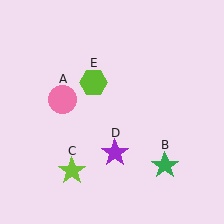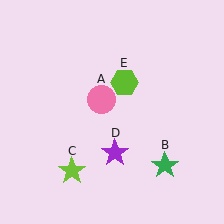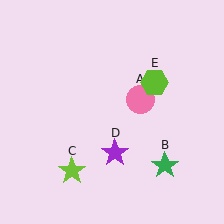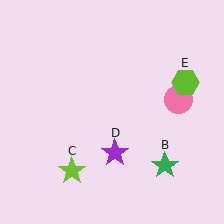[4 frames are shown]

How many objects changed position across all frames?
2 objects changed position: pink circle (object A), lime hexagon (object E).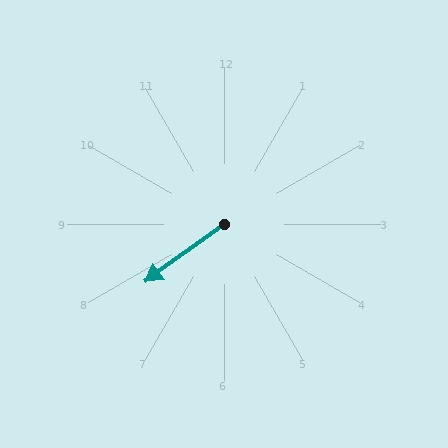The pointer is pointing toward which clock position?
Roughly 8 o'clock.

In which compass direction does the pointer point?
Southwest.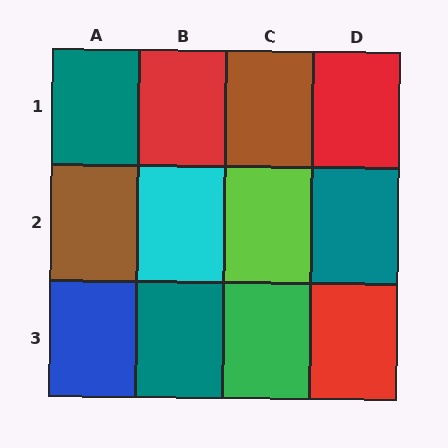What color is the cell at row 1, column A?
Teal.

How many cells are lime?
1 cell is lime.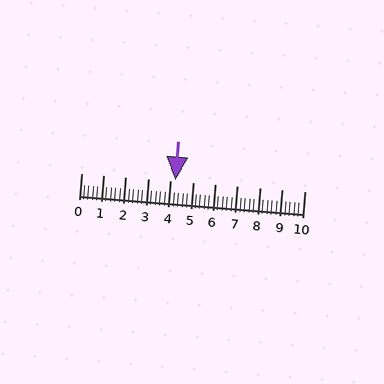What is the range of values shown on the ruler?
The ruler shows values from 0 to 10.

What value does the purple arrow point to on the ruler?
The purple arrow points to approximately 4.2.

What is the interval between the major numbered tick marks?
The major tick marks are spaced 1 units apart.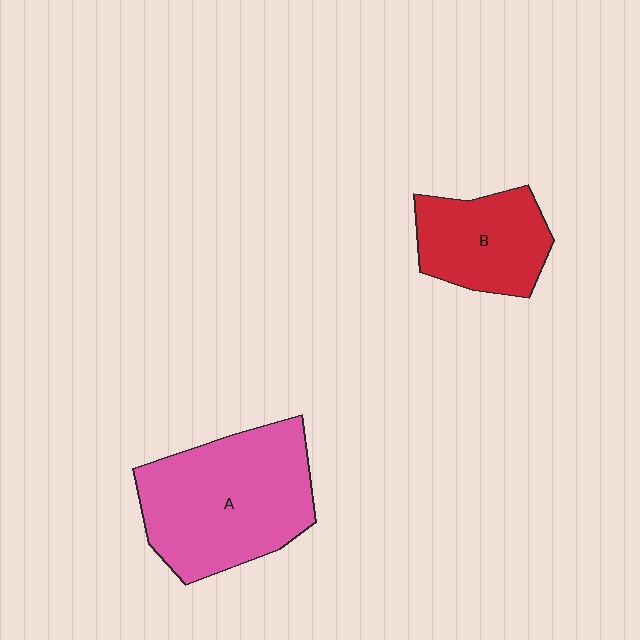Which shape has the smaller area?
Shape B (red).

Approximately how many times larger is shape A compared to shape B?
Approximately 1.7 times.